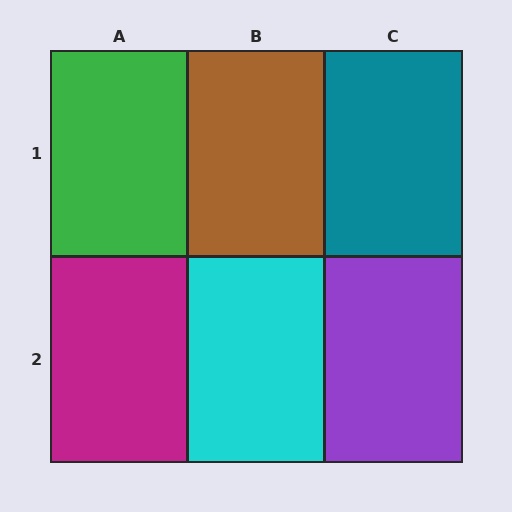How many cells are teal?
1 cell is teal.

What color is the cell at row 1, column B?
Brown.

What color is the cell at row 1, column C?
Teal.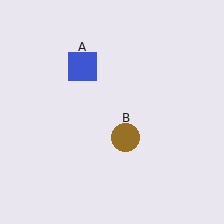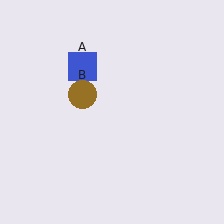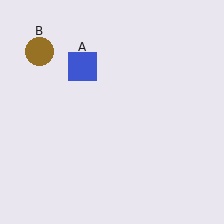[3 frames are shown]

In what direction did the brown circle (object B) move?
The brown circle (object B) moved up and to the left.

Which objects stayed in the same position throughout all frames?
Blue square (object A) remained stationary.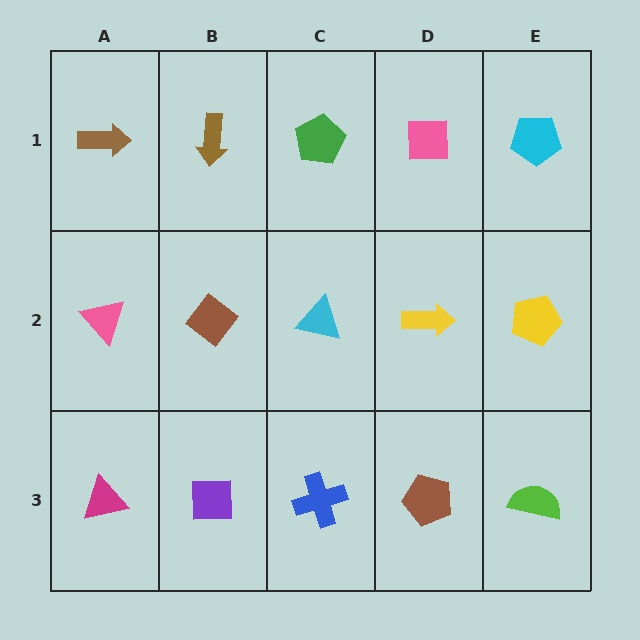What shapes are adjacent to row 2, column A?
A brown arrow (row 1, column A), a magenta triangle (row 3, column A), a brown diamond (row 2, column B).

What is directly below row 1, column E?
A yellow pentagon.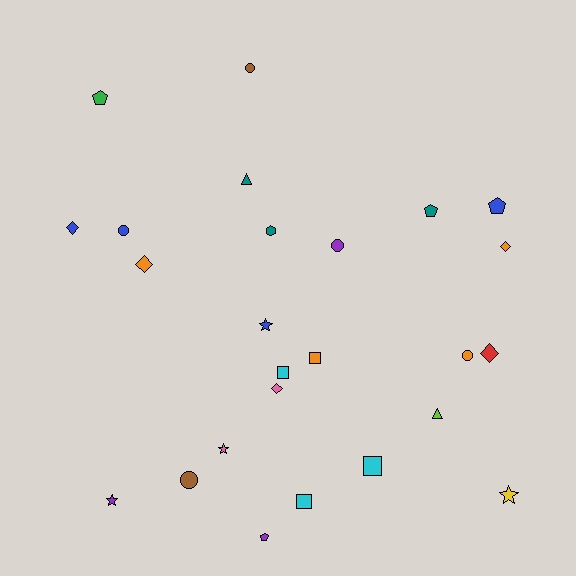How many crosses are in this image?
There are no crosses.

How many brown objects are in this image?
There are 2 brown objects.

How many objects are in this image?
There are 25 objects.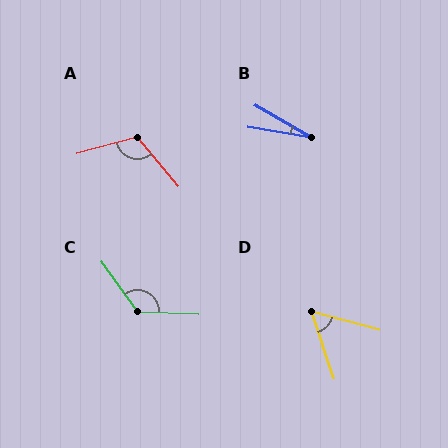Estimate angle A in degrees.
Approximately 115 degrees.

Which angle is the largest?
C, at approximately 128 degrees.